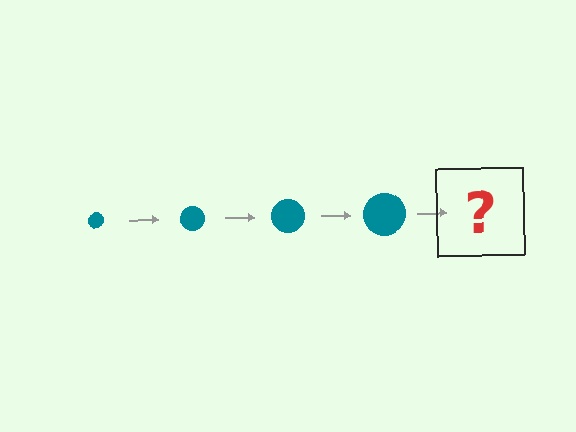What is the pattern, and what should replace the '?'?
The pattern is that the circle gets progressively larger each step. The '?' should be a teal circle, larger than the previous one.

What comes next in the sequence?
The next element should be a teal circle, larger than the previous one.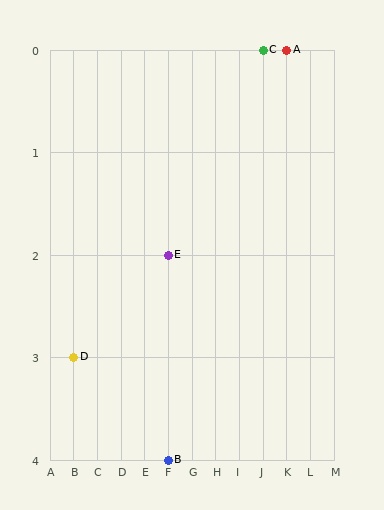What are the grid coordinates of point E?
Point E is at grid coordinates (F, 2).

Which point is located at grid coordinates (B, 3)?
Point D is at (B, 3).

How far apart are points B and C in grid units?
Points B and C are 4 columns and 4 rows apart (about 5.7 grid units diagonally).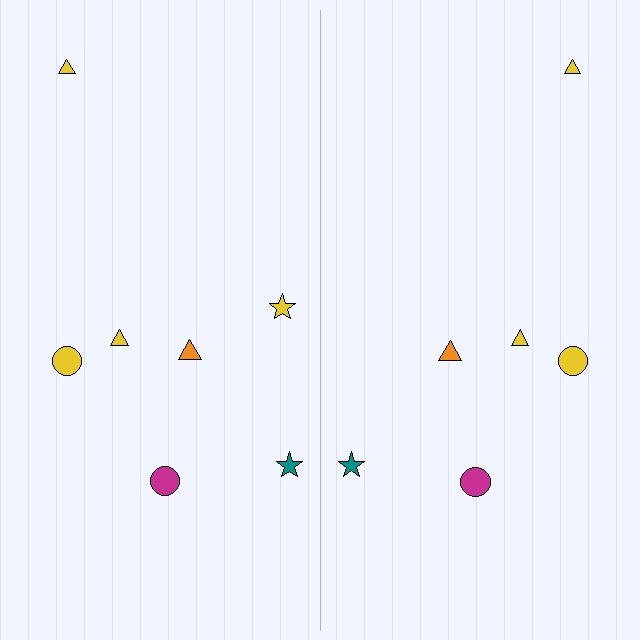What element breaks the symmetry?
A yellow star is missing from the right side.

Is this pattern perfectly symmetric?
No, the pattern is not perfectly symmetric. A yellow star is missing from the right side.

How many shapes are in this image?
There are 13 shapes in this image.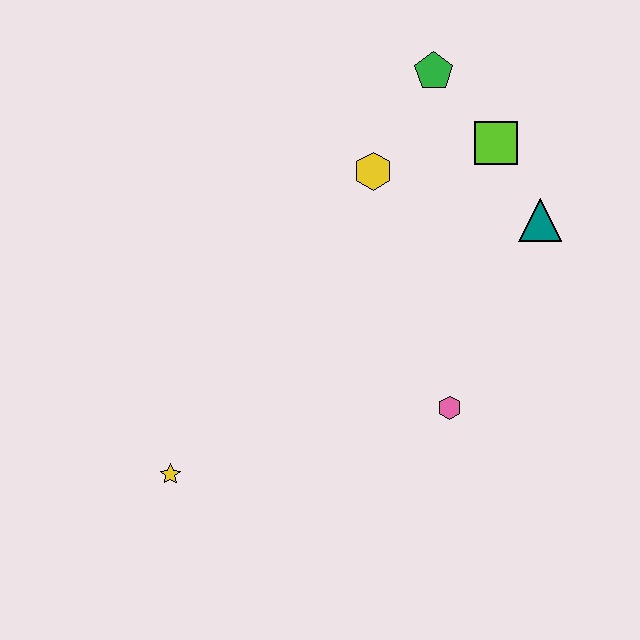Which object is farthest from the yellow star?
The green pentagon is farthest from the yellow star.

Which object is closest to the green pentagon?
The lime square is closest to the green pentagon.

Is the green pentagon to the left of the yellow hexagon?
No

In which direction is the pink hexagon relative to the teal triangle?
The pink hexagon is below the teal triangle.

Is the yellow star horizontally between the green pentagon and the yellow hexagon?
No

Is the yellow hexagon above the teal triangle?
Yes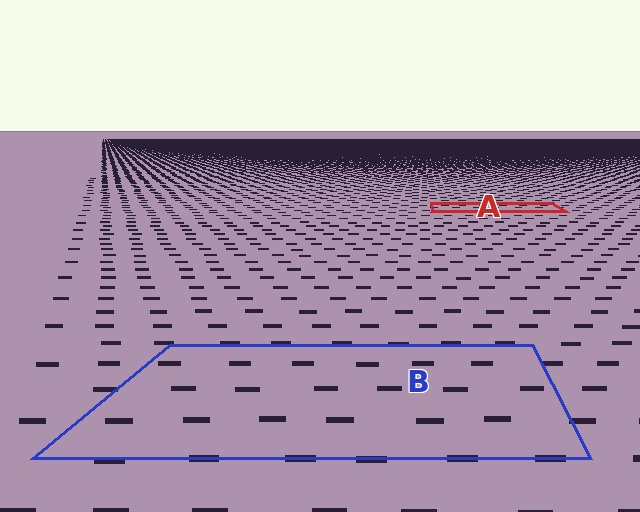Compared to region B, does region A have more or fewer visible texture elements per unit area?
Region A has more texture elements per unit area — they are packed more densely because it is farther away.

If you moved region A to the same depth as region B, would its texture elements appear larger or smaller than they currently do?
They would appear larger. At a closer depth, the same texture elements are projected at a bigger on-screen size.